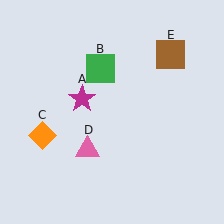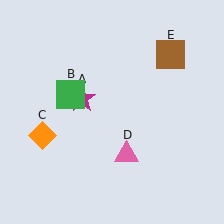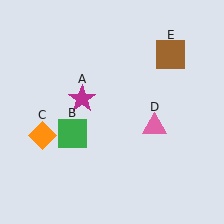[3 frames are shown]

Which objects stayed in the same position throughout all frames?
Magenta star (object A) and orange diamond (object C) and brown square (object E) remained stationary.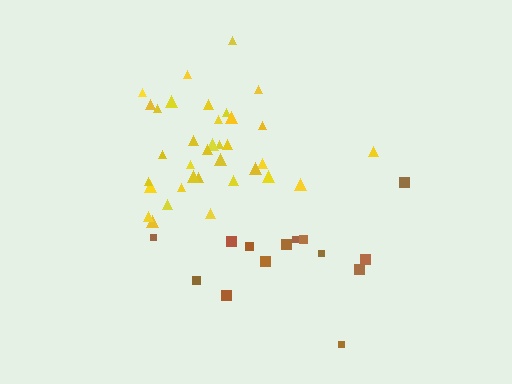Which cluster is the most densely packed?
Yellow.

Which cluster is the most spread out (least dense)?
Brown.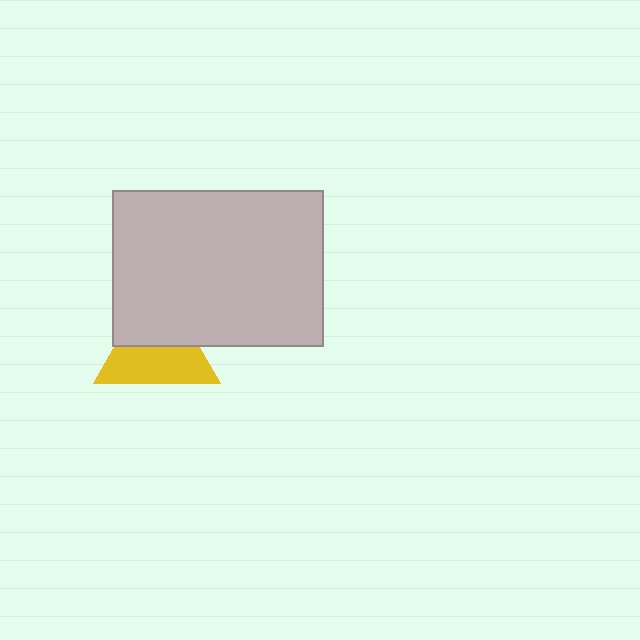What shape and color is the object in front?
The object in front is a light gray rectangle.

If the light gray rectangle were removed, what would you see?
You would see the complete yellow triangle.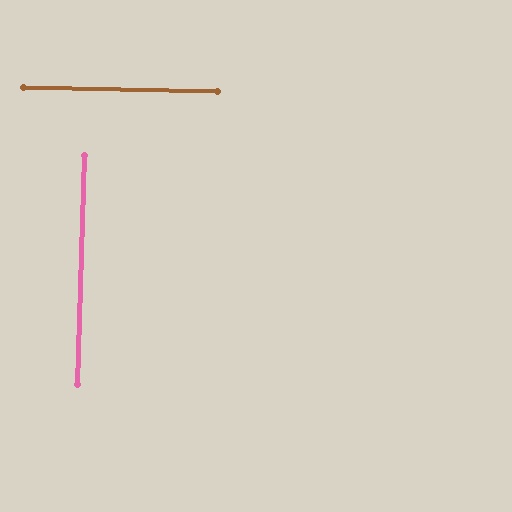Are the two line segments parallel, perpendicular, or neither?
Perpendicular — they meet at approximately 90°.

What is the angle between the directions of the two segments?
Approximately 90 degrees.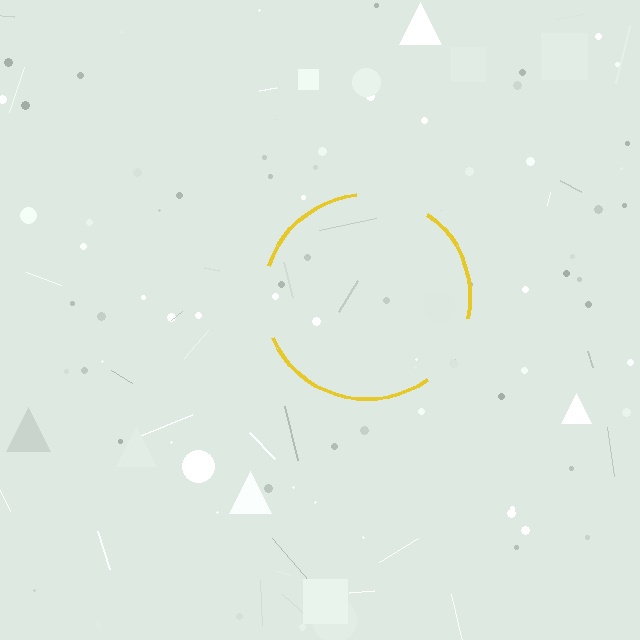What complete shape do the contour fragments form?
The contour fragments form a circle.